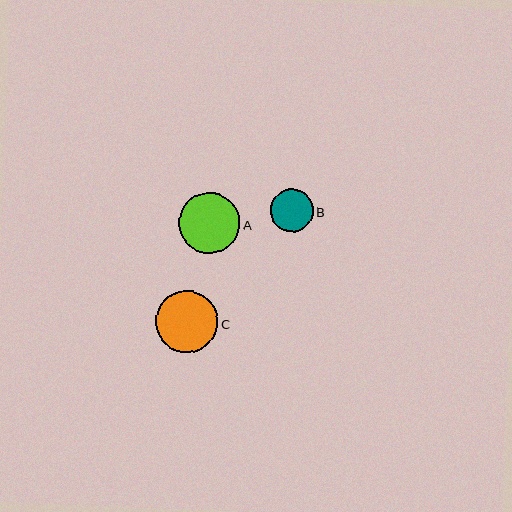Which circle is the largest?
Circle C is the largest with a size of approximately 62 pixels.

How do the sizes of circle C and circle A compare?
Circle C and circle A are approximately the same size.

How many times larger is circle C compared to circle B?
Circle C is approximately 1.5 times the size of circle B.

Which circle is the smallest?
Circle B is the smallest with a size of approximately 43 pixels.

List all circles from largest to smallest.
From largest to smallest: C, A, B.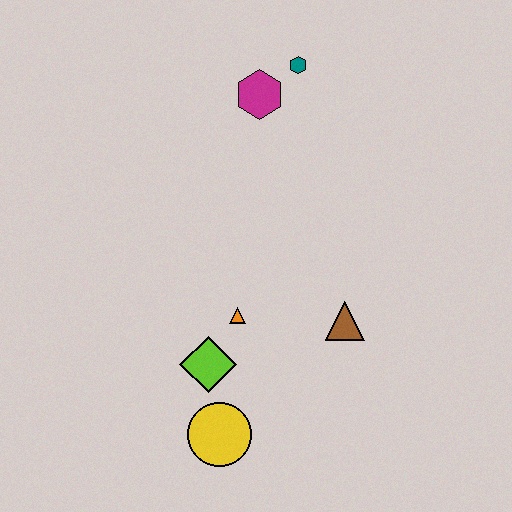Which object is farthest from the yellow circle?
The teal hexagon is farthest from the yellow circle.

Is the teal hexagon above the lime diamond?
Yes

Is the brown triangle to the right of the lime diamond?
Yes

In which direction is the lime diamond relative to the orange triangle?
The lime diamond is below the orange triangle.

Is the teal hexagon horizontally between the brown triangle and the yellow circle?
Yes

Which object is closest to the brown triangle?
The orange triangle is closest to the brown triangle.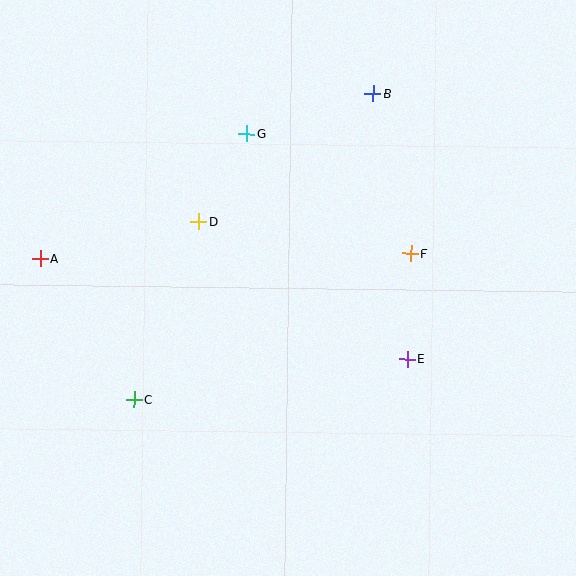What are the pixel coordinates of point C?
Point C is at (134, 400).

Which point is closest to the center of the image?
Point D at (198, 221) is closest to the center.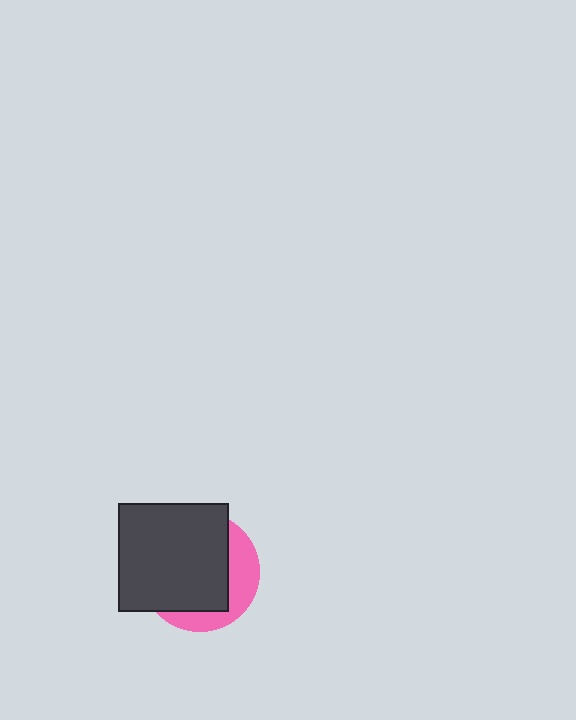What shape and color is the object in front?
The object in front is a dark gray rectangle.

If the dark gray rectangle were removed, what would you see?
You would see the complete pink circle.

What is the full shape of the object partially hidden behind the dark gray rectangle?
The partially hidden object is a pink circle.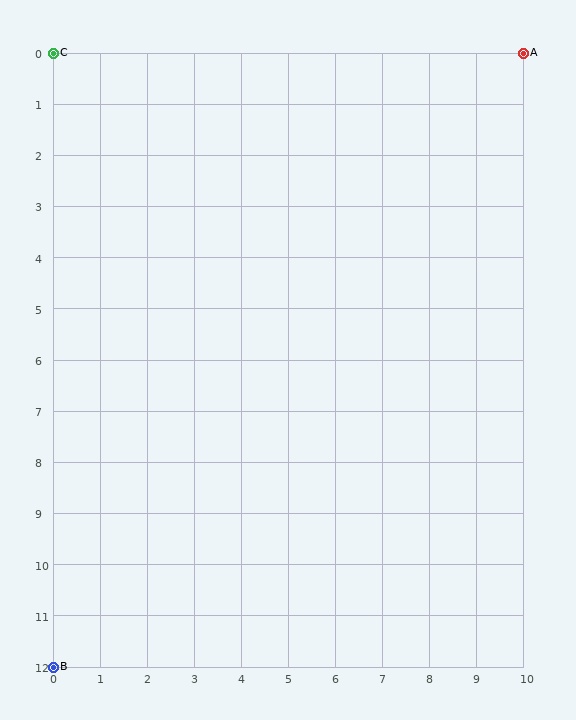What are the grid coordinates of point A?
Point A is at grid coordinates (10, 0).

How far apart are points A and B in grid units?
Points A and B are 10 columns and 12 rows apart (about 15.6 grid units diagonally).